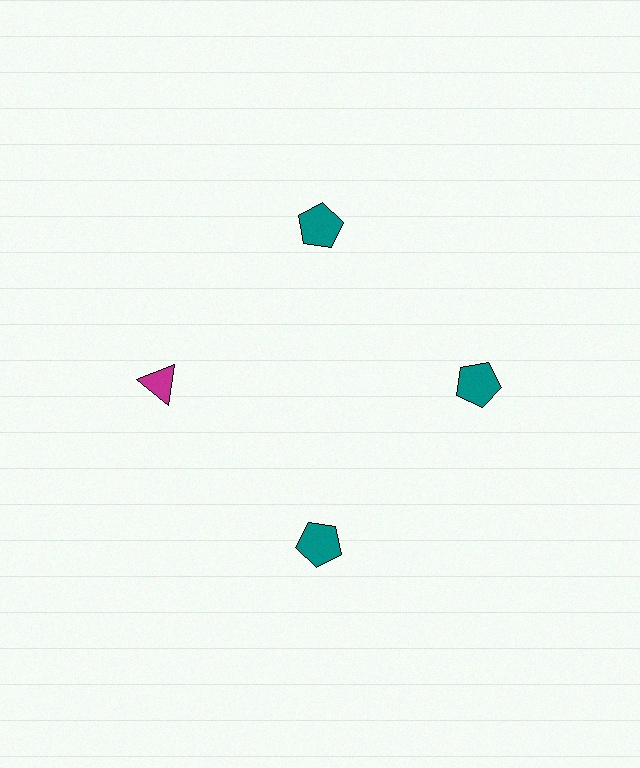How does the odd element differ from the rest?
It differs in both color (magenta instead of teal) and shape (triangle instead of pentagon).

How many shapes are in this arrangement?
There are 4 shapes arranged in a ring pattern.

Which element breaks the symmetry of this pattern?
The magenta triangle at roughly the 9 o'clock position breaks the symmetry. All other shapes are teal pentagons.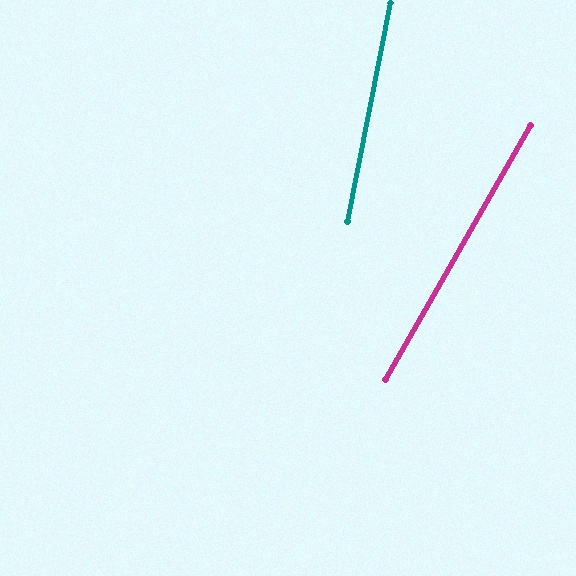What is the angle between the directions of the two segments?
Approximately 19 degrees.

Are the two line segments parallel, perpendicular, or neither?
Neither parallel nor perpendicular — they differ by about 19°.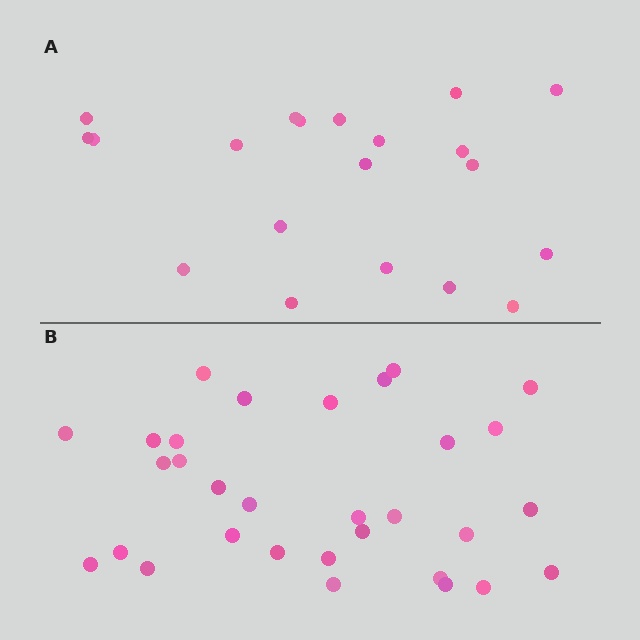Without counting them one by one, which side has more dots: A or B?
Region B (the bottom region) has more dots.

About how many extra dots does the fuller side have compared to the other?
Region B has roughly 12 or so more dots than region A.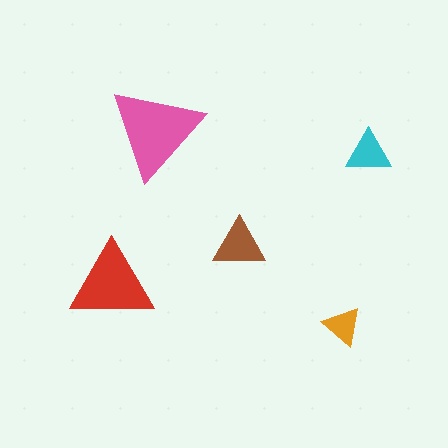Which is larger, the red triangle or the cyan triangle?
The red one.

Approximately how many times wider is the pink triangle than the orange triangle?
About 2.5 times wider.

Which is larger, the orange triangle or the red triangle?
The red one.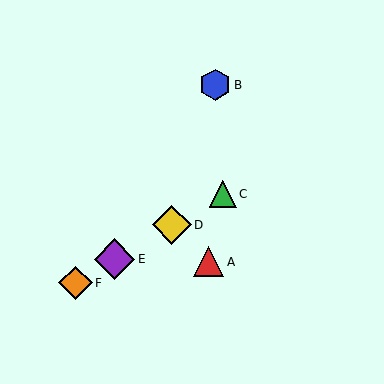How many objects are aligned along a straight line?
4 objects (C, D, E, F) are aligned along a straight line.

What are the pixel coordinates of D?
Object D is at (172, 225).